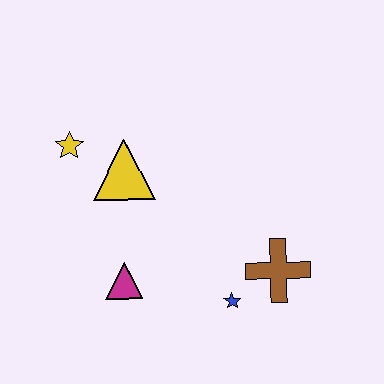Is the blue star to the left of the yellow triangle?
No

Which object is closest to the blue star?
The brown cross is closest to the blue star.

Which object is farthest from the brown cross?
The yellow star is farthest from the brown cross.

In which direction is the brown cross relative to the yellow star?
The brown cross is to the right of the yellow star.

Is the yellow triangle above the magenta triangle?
Yes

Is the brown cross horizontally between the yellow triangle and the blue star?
No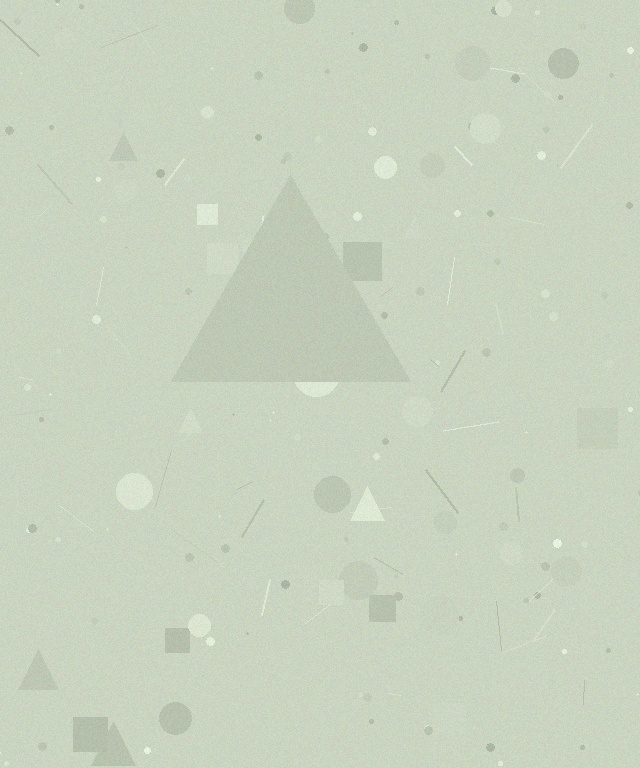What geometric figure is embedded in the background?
A triangle is embedded in the background.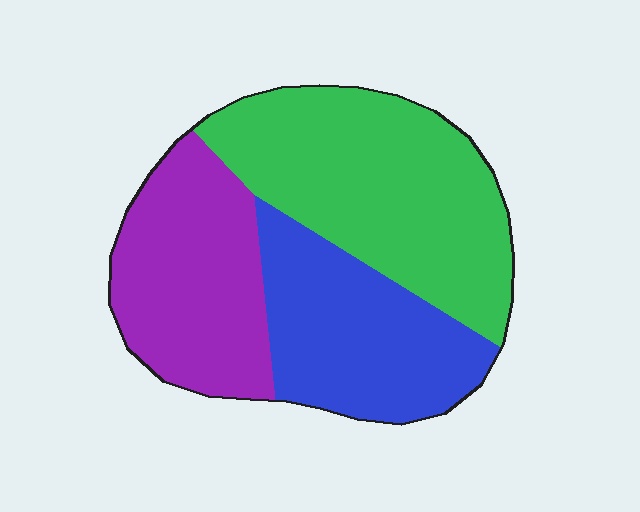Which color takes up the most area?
Green, at roughly 40%.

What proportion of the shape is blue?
Blue covers around 30% of the shape.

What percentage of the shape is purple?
Purple takes up about one third (1/3) of the shape.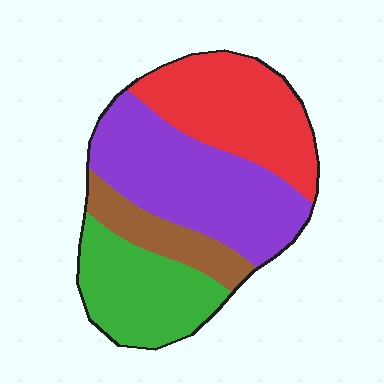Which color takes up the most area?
Purple, at roughly 35%.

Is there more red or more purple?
Purple.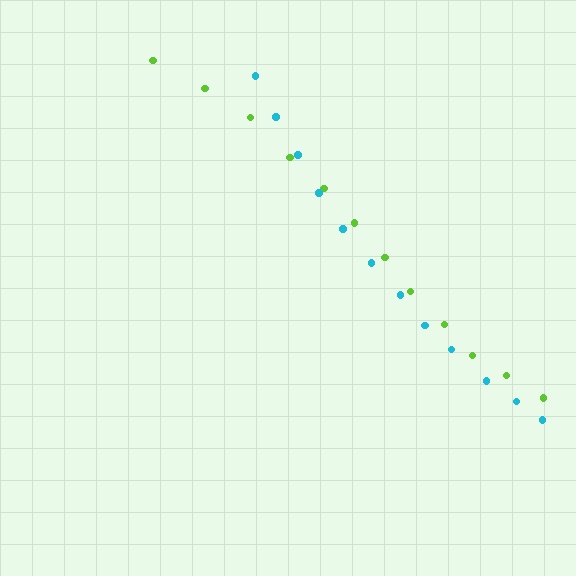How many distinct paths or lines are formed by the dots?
There are 2 distinct paths.